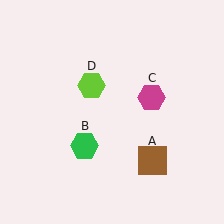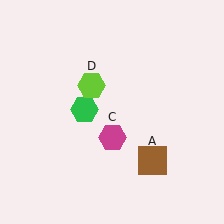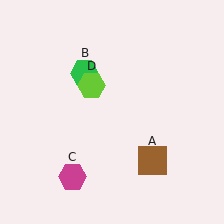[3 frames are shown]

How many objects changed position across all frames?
2 objects changed position: green hexagon (object B), magenta hexagon (object C).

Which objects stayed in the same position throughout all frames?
Brown square (object A) and lime hexagon (object D) remained stationary.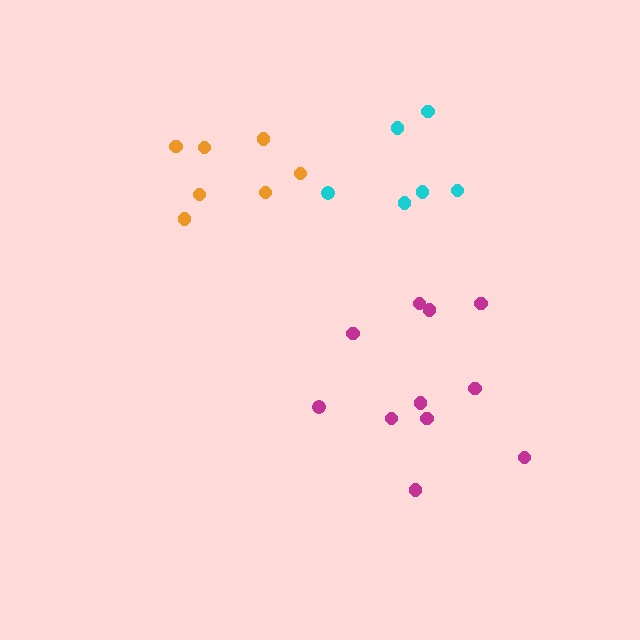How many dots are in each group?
Group 1: 11 dots, Group 2: 6 dots, Group 3: 7 dots (24 total).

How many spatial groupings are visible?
There are 3 spatial groupings.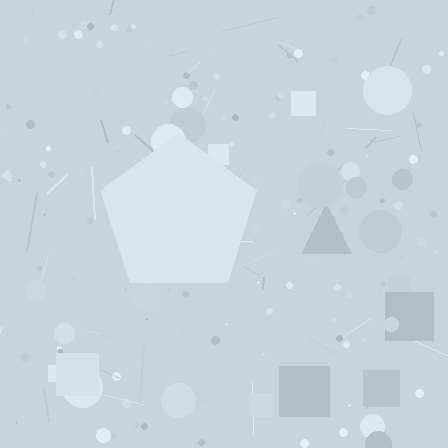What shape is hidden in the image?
A pentagon is hidden in the image.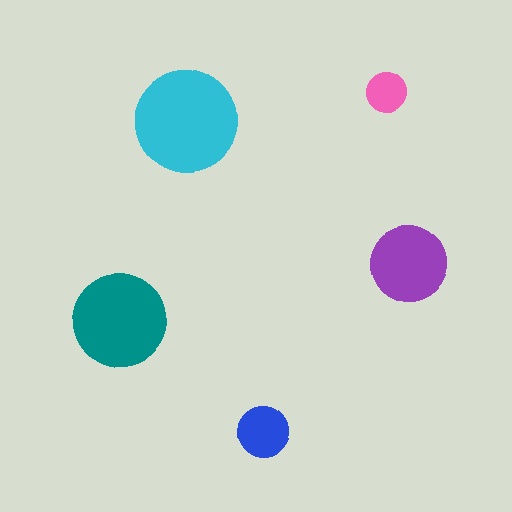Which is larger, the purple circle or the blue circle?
The purple one.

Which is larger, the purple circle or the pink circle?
The purple one.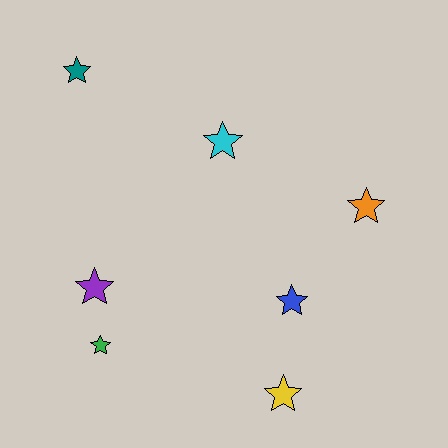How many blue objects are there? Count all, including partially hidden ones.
There is 1 blue object.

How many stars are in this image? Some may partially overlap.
There are 7 stars.